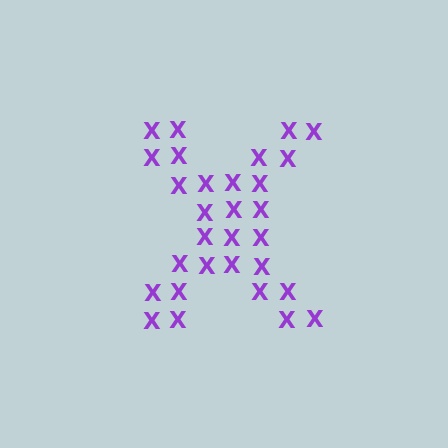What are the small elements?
The small elements are letter X's.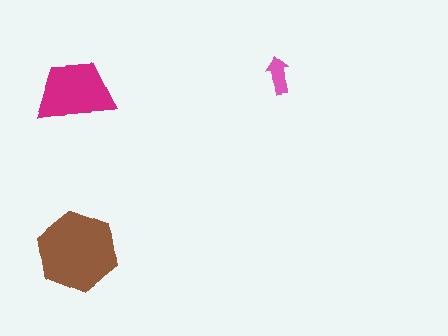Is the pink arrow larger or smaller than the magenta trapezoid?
Smaller.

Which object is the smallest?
The pink arrow.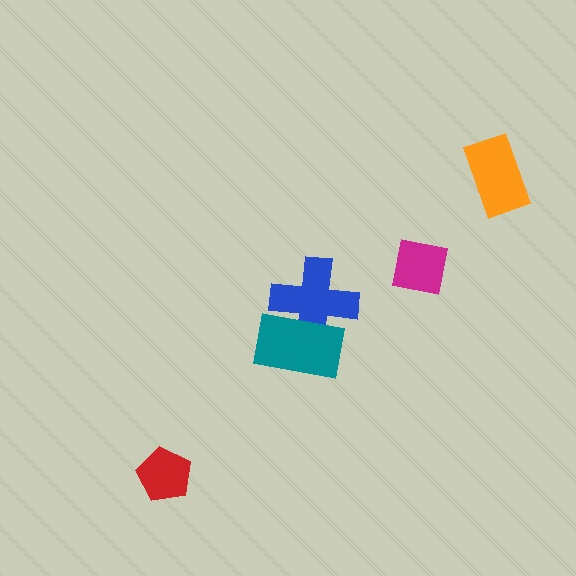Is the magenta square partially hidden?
No, no other shape covers it.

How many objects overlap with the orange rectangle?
0 objects overlap with the orange rectangle.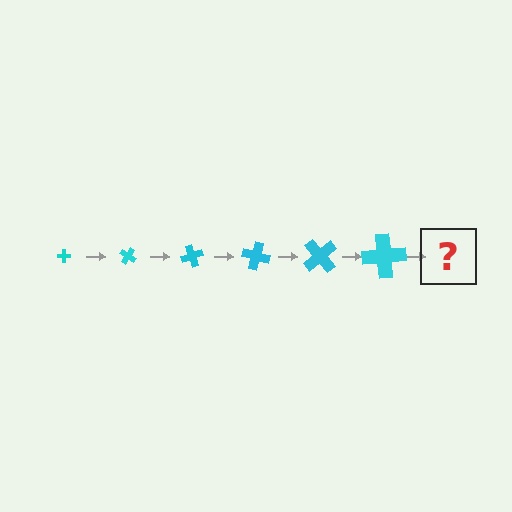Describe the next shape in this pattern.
It should be a cross, larger than the previous one and rotated 210 degrees from the start.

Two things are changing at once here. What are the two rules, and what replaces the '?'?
The two rules are that the cross grows larger each step and it rotates 35 degrees each step. The '?' should be a cross, larger than the previous one and rotated 210 degrees from the start.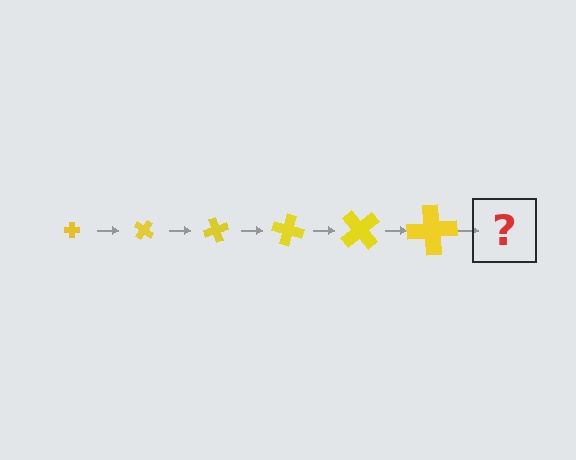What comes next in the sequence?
The next element should be a cross, larger than the previous one and rotated 210 degrees from the start.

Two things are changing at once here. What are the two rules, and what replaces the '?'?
The two rules are that the cross grows larger each step and it rotates 35 degrees each step. The '?' should be a cross, larger than the previous one and rotated 210 degrees from the start.